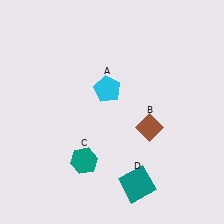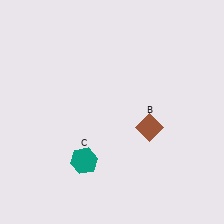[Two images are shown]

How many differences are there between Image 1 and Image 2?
There are 2 differences between the two images.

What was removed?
The cyan pentagon (A), the teal square (D) were removed in Image 2.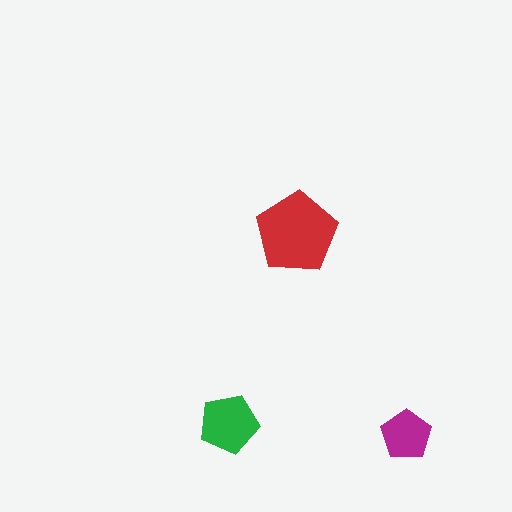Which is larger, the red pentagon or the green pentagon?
The red one.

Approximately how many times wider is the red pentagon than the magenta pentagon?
About 1.5 times wider.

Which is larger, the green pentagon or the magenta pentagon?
The green one.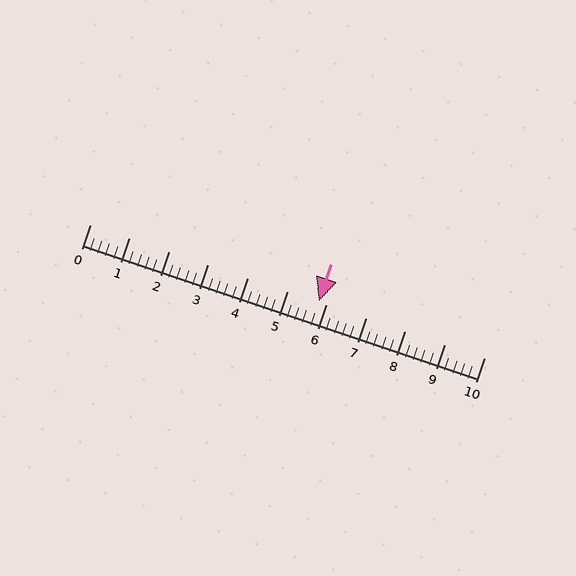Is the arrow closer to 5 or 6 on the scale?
The arrow is closer to 6.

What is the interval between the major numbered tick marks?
The major tick marks are spaced 1 units apart.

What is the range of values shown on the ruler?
The ruler shows values from 0 to 10.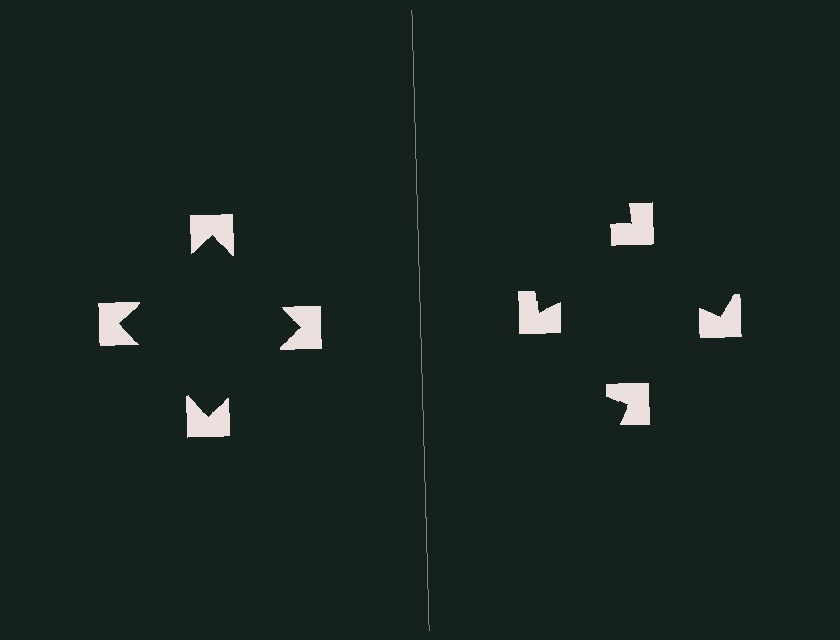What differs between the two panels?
The notched squares are positioned identically on both sides; only the wedge orientations differ. On the left they align to a square; on the right they are misaligned.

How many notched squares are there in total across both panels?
8 — 4 on each side.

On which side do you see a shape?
An illusory square appears on the left side. On the right side the wedge cuts are rotated, so no coherent shape forms.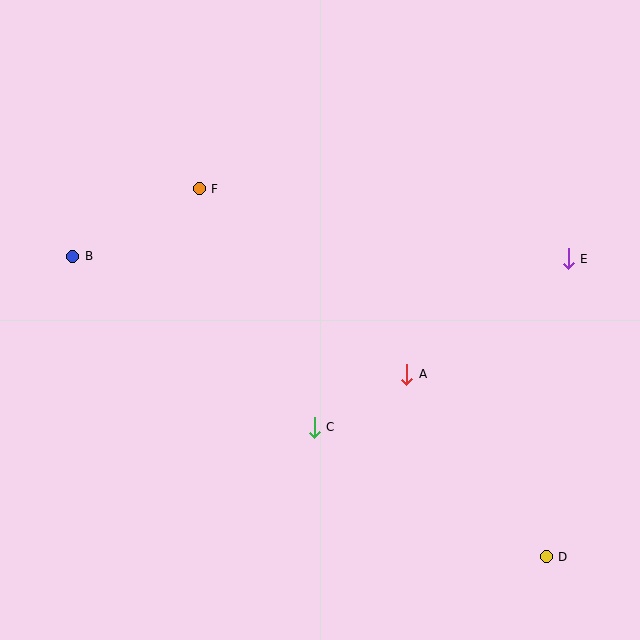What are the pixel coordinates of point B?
Point B is at (73, 256).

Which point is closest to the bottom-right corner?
Point D is closest to the bottom-right corner.